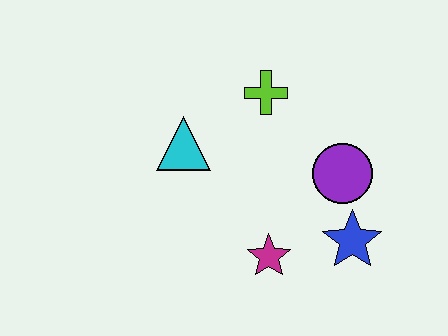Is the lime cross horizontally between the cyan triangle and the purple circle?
Yes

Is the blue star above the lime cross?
No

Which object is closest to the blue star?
The purple circle is closest to the blue star.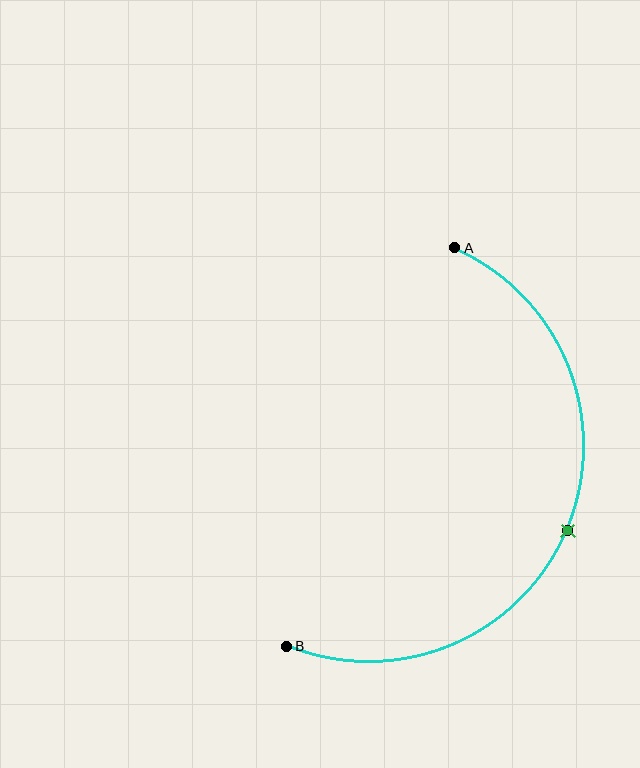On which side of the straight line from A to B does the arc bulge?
The arc bulges to the right of the straight line connecting A and B.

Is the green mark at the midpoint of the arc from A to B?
Yes. The green mark lies on the arc at equal arc-length from both A and B — it is the arc midpoint.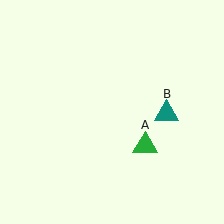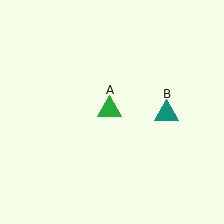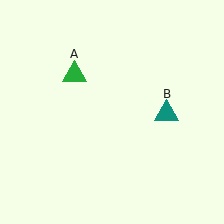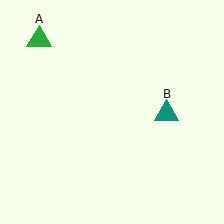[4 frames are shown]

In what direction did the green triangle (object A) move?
The green triangle (object A) moved up and to the left.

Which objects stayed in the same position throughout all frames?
Teal triangle (object B) remained stationary.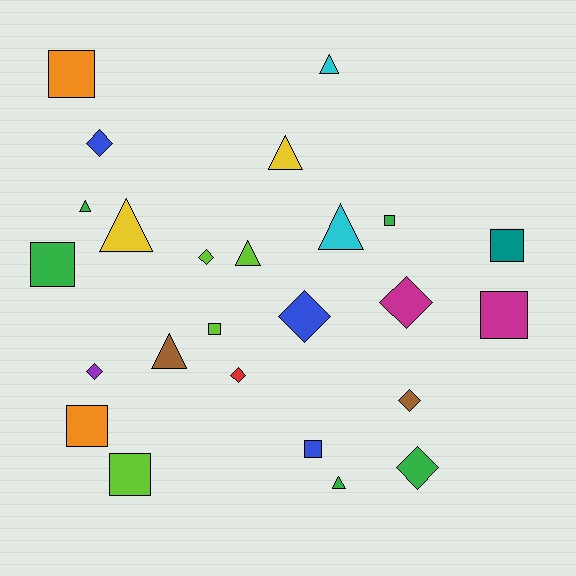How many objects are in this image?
There are 25 objects.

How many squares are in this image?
There are 9 squares.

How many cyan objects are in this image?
There are 2 cyan objects.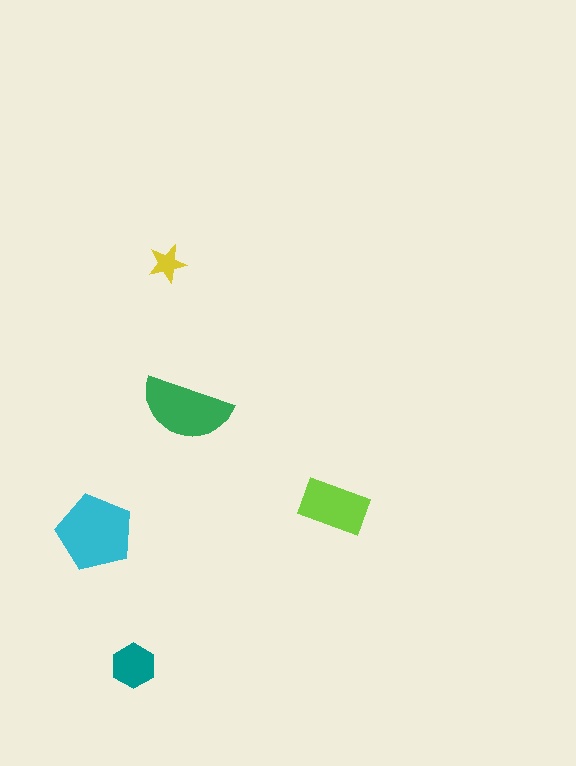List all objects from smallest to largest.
The yellow star, the teal hexagon, the lime rectangle, the green semicircle, the cyan pentagon.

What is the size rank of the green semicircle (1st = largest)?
2nd.